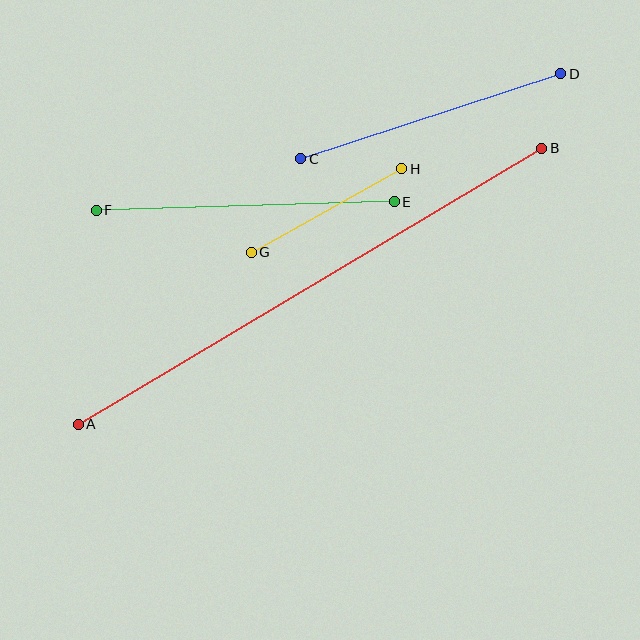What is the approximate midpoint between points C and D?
The midpoint is at approximately (431, 116) pixels.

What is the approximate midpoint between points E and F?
The midpoint is at approximately (245, 206) pixels.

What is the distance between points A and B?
The distance is approximately 539 pixels.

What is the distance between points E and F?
The distance is approximately 298 pixels.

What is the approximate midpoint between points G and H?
The midpoint is at approximately (326, 211) pixels.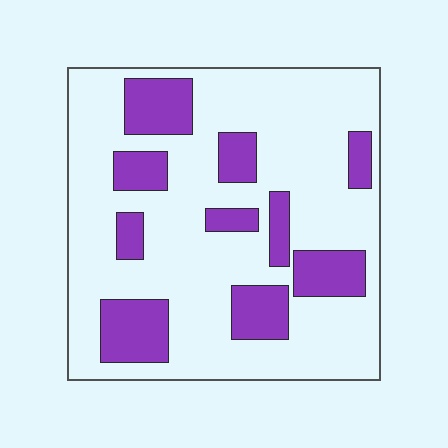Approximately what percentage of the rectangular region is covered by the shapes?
Approximately 25%.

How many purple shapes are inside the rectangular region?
10.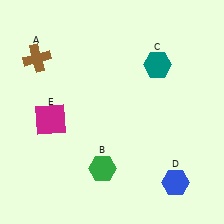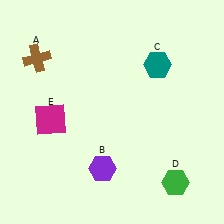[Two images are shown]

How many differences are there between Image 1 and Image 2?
There are 2 differences between the two images.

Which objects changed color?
B changed from green to purple. D changed from blue to green.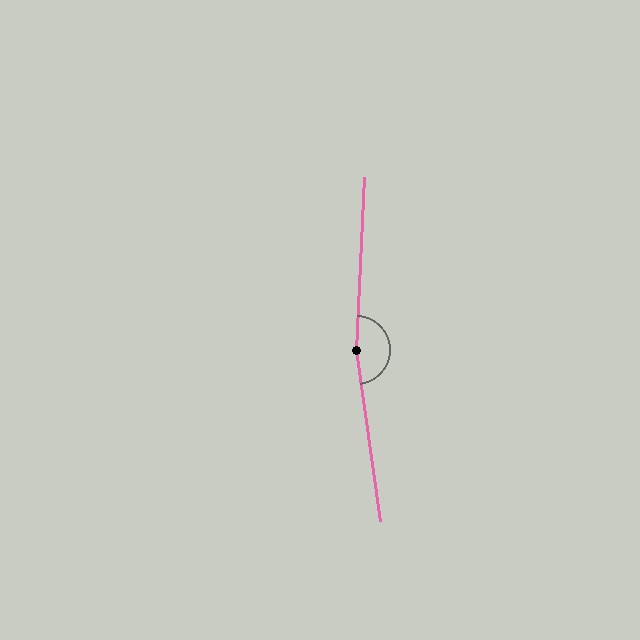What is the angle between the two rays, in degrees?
Approximately 169 degrees.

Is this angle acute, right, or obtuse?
It is obtuse.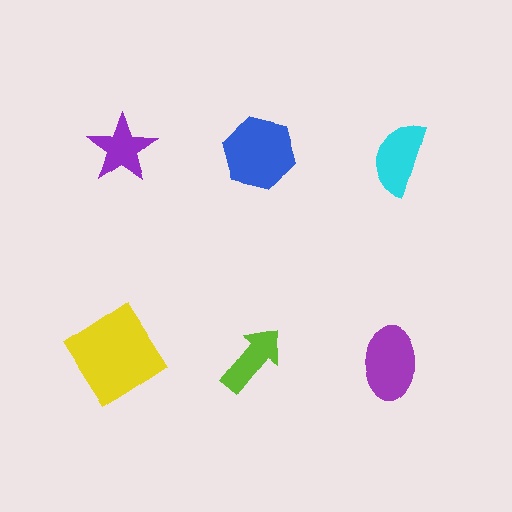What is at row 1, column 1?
A purple star.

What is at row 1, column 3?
A cyan semicircle.